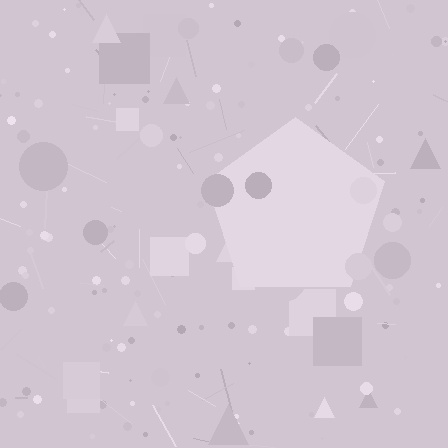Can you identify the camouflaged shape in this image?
The camouflaged shape is a pentagon.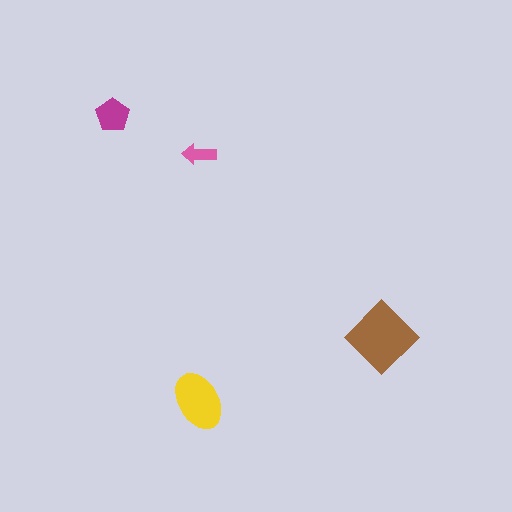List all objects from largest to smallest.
The brown diamond, the yellow ellipse, the magenta pentagon, the pink arrow.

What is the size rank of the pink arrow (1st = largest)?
4th.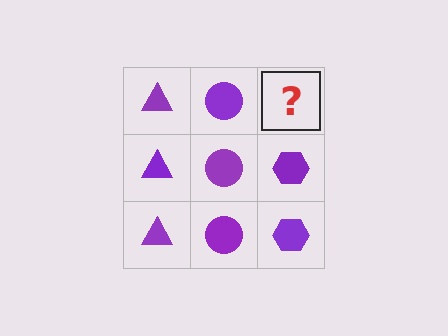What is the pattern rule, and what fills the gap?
The rule is that each column has a consistent shape. The gap should be filled with a purple hexagon.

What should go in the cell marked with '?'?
The missing cell should contain a purple hexagon.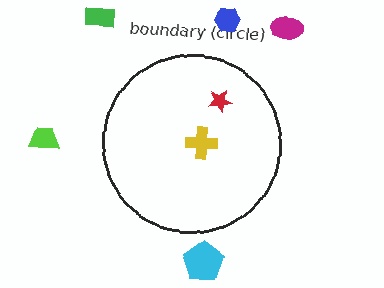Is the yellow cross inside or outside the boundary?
Inside.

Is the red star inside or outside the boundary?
Inside.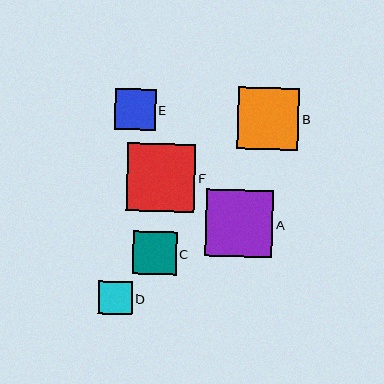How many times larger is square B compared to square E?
Square B is approximately 1.5 times the size of square E.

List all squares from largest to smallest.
From largest to smallest: F, A, B, C, E, D.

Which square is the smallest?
Square D is the smallest with a size of approximately 34 pixels.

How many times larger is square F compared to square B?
Square F is approximately 1.1 times the size of square B.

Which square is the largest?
Square F is the largest with a size of approximately 68 pixels.